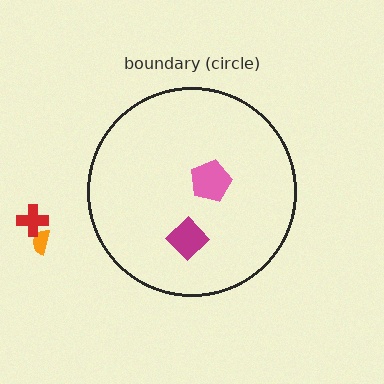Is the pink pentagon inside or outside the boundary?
Inside.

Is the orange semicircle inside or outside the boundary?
Outside.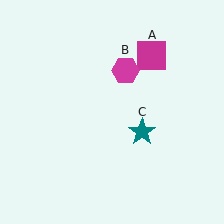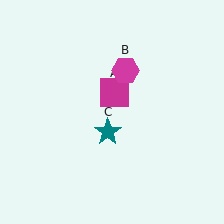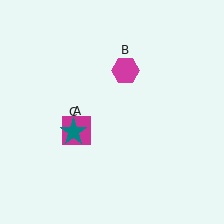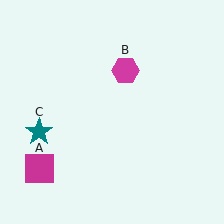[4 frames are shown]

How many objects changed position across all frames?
2 objects changed position: magenta square (object A), teal star (object C).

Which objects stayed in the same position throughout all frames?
Magenta hexagon (object B) remained stationary.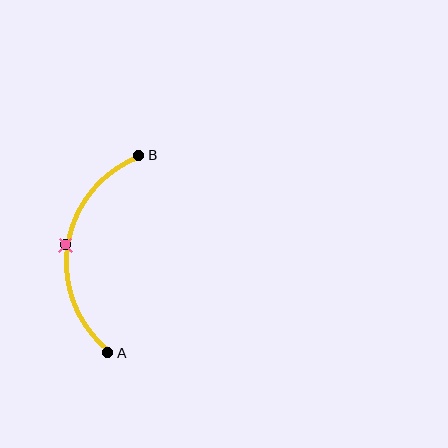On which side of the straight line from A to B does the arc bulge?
The arc bulges to the left of the straight line connecting A and B.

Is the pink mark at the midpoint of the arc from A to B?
Yes. The pink mark lies on the arc at equal arc-length from both A and B — it is the arc midpoint.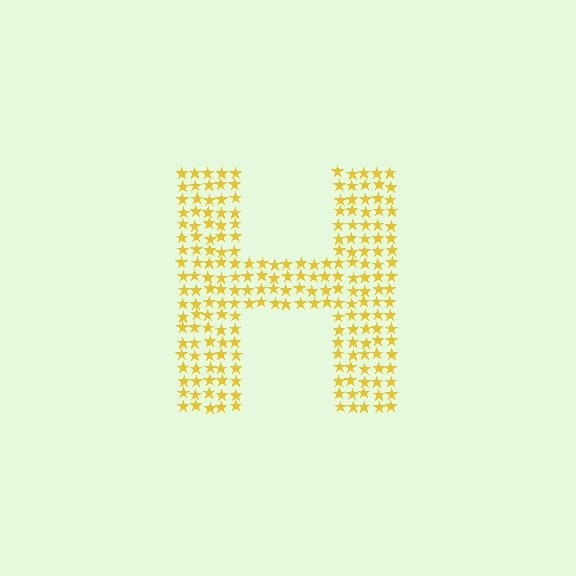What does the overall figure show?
The overall figure shows the letter H.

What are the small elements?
The small elements are stars.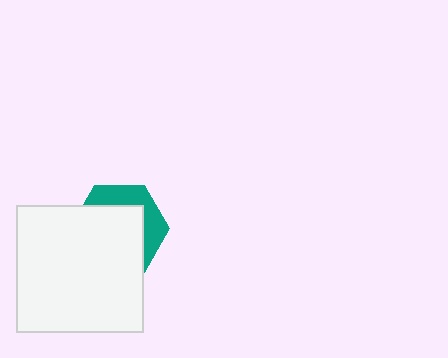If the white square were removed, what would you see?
You would see the complete teal hexagon.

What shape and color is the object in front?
The object in front is a white square.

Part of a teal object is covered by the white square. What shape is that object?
It is a hexagon.